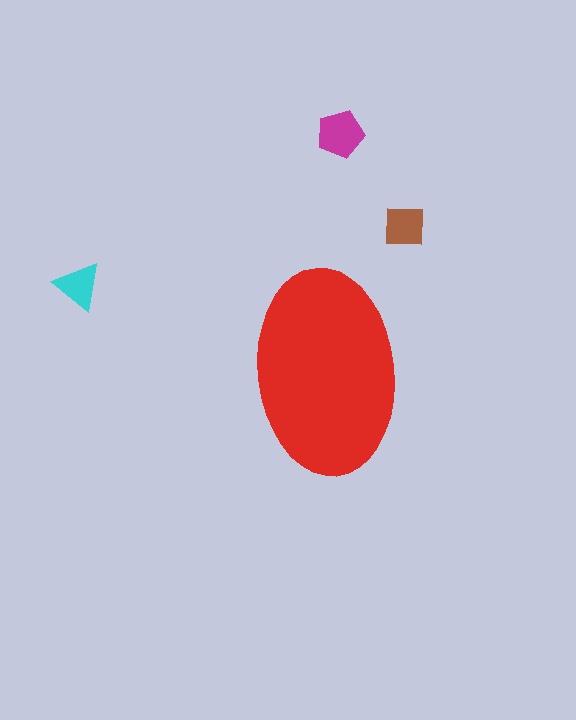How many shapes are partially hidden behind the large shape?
0 shapes are partially hidden.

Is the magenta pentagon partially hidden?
No, the magenta pentagon is fully visible.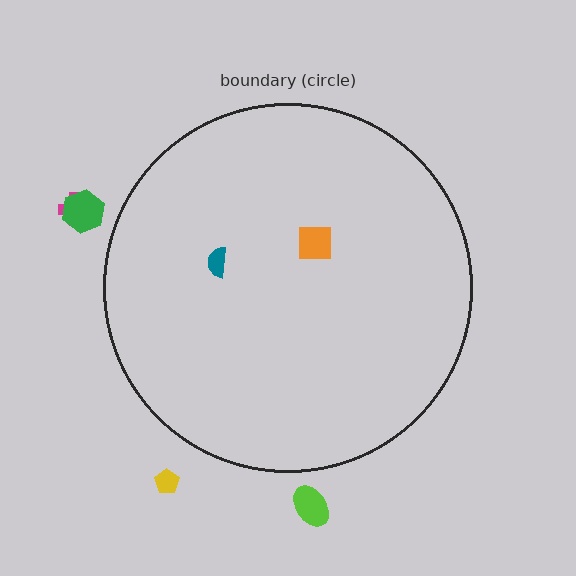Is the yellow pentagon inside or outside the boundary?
Outside.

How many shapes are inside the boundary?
2 inside, 4 outside.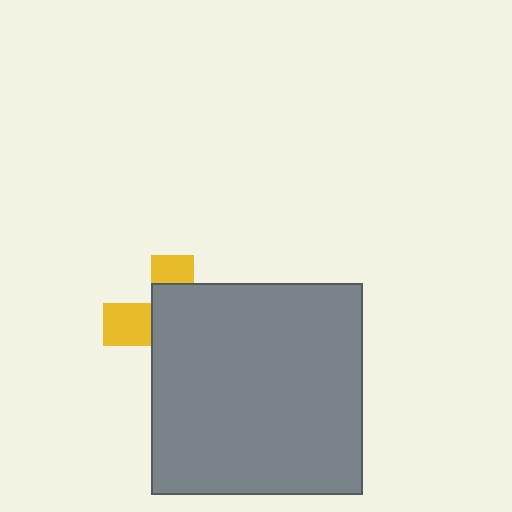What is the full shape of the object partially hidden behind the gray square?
The partially hidden object is a yellow cross.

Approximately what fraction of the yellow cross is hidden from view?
Roughly 68% of the yellow cross is hidden behind the gray square.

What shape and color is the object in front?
The object in front is a gray square.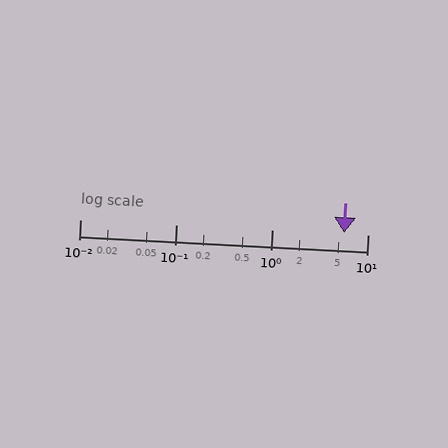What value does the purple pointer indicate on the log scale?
The pointer indicates approximately 5.7.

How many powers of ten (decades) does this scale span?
The scale spans 3 decades, from 0.01 to 10.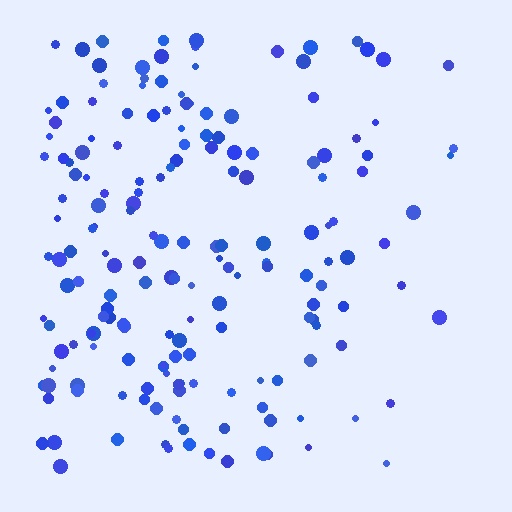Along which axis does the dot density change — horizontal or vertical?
Horizontal.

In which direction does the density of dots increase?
From right to left, with the left side densest.